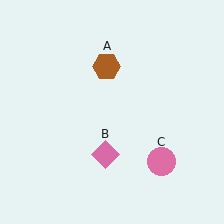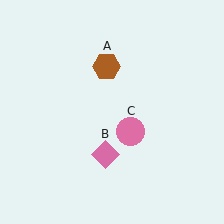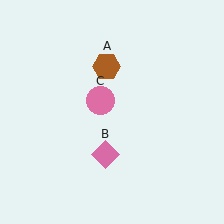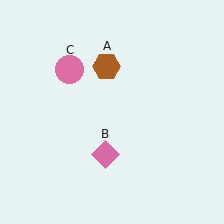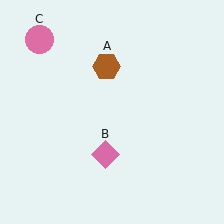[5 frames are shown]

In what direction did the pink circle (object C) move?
The pink circle (object C) moved up and to the left.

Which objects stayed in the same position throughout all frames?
Brown hexagon (object A) and pink diamond (object B) remained stationary.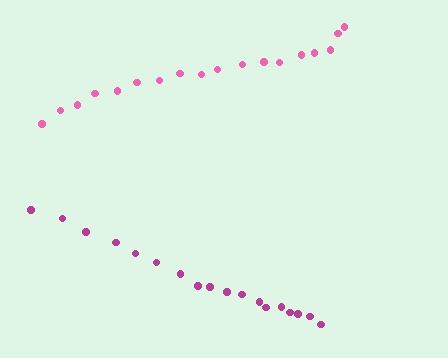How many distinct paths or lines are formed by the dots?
There are 2 distinct paths.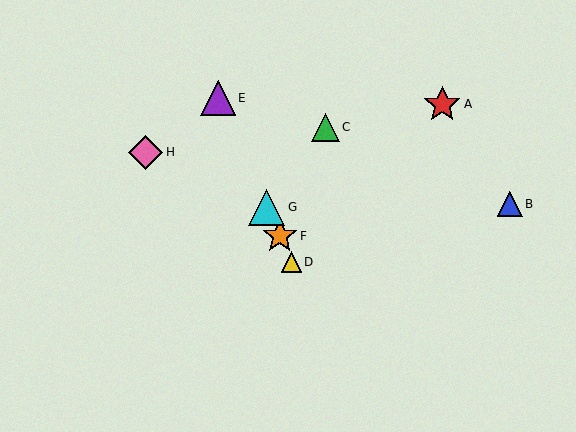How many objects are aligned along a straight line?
4 objects (D, E, F, G) are aligned along a straight line.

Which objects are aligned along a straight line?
Objects D, E, F, G are aligned along a straight line.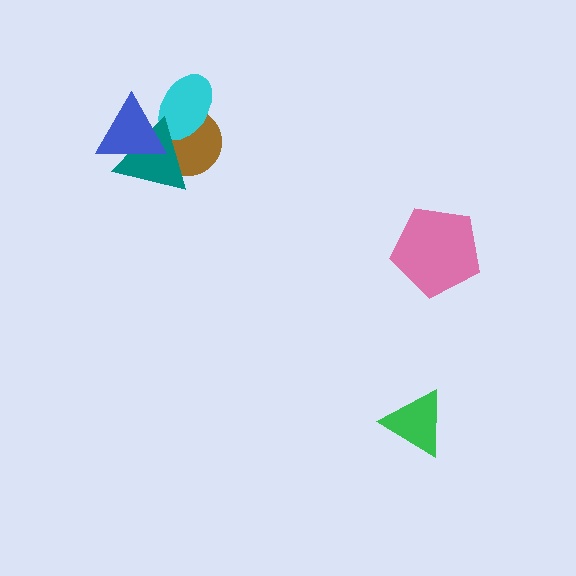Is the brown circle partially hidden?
Yes, it is partially covered by another shape.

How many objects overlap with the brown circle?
3 objects overlap with the brown circle.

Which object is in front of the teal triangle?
The blue triangle is in front of the teal triangle.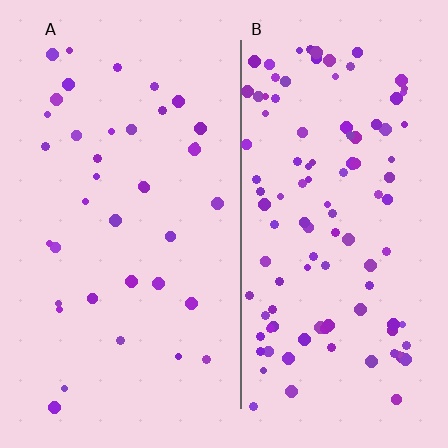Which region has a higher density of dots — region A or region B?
B (the right).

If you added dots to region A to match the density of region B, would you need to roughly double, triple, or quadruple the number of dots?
Approximately triple.